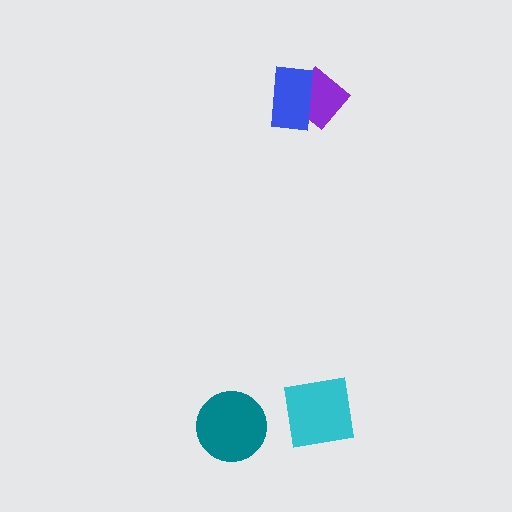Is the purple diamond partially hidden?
Yes, it is partially covered by another shape.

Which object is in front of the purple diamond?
The blue rectangle is in front of the purple diamond.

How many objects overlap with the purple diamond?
1 object overlaps with the purple diamond.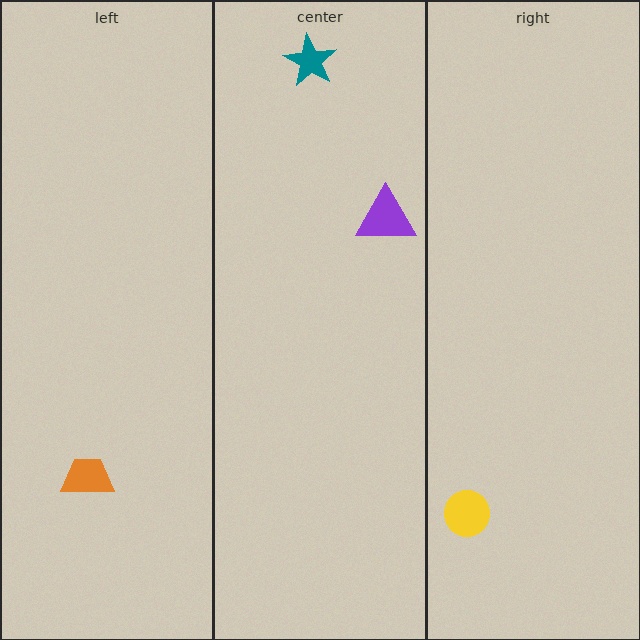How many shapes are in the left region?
1.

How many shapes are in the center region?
2.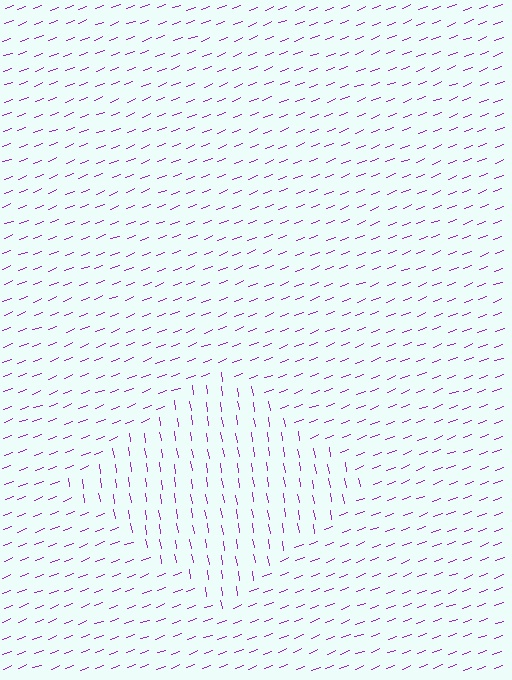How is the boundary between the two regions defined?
The boundary is defined purely by a change in line orientation (approximately 78 degrees difference). All lines are the same color and thickness.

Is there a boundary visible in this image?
Yes, there is a texture boundary formed by a change in line orientation.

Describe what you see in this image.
The image is filled with small purple line segments. A diamond region in the image has lines oriented differently from the surrounding lines, creating a visible texture boundary.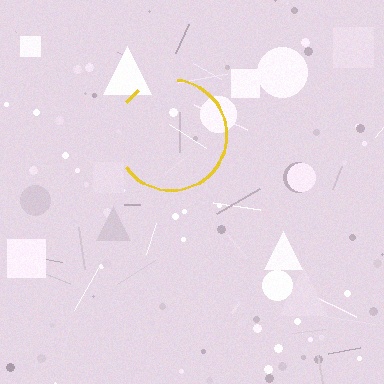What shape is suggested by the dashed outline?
The dashed outline suggests a circle.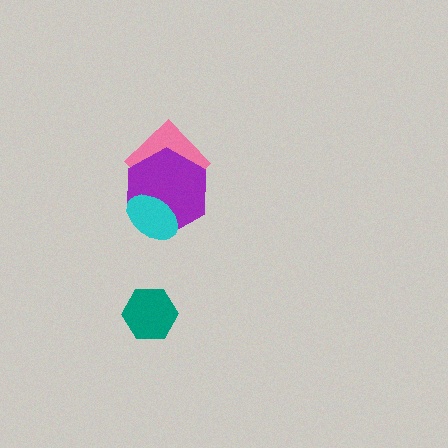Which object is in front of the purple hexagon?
The cyan ellipse is in front of the purple hexagon.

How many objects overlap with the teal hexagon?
0 objects overlap with the teal hexagon.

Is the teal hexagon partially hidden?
No, no other shape covers it.